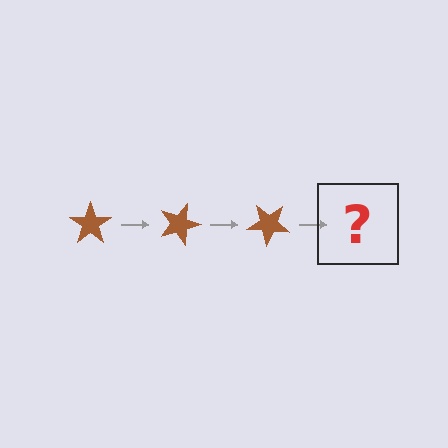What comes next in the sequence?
The next element should be a brown star rotated 60 degrees.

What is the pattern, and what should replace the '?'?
The pattern is that the star rotates 20 degrees each step. The '?' should be a brown star rotated 60 degrees.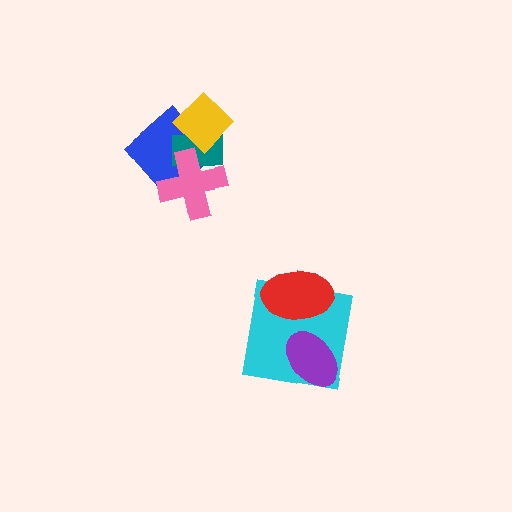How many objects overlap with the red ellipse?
1 object overlaps with the red ellipse.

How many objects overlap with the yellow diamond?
2 objects overlap with the yellow diamond.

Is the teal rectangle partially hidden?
Yes, it is partially covered by another shape.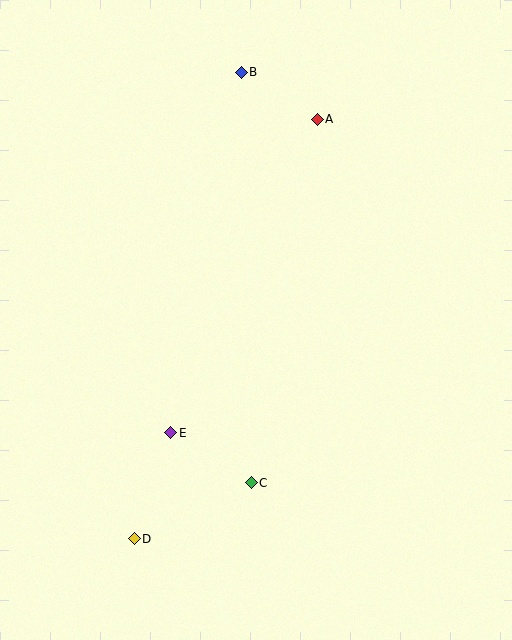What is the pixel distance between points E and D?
The distance between E and D is 112 pixels.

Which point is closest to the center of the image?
Point E at (171, 433) is closest to the center.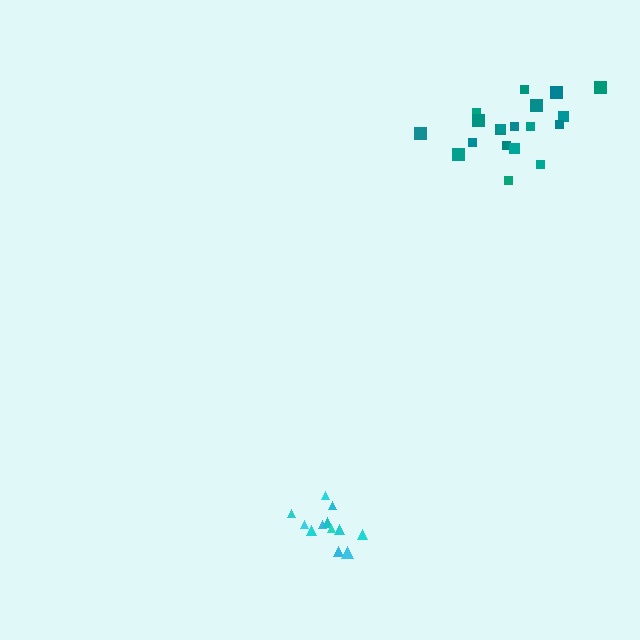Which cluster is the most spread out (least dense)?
Teal.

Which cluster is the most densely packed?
Cyan.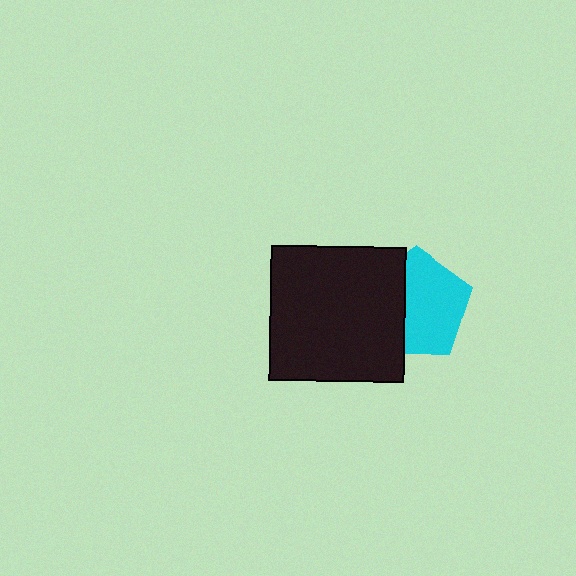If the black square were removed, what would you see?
You would see the complete cyan pentagon.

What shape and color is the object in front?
The object in front is a black square.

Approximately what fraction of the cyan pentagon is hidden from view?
Roughly 38% of the cyan pentagon is hidden behind the black square.